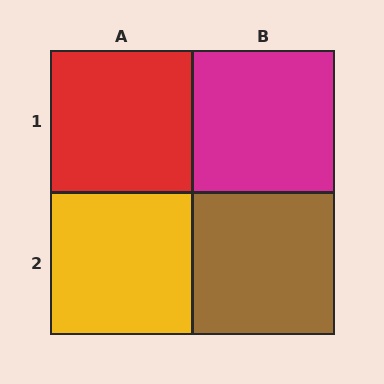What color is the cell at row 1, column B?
Magenta.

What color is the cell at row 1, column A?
Red.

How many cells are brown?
1 cell is brown.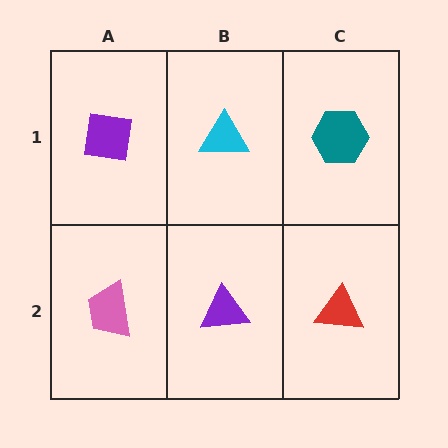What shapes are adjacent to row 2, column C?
A teal hexagon (row 1, column C), a purple triangle (row 2, column B).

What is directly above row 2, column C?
A teal hexagon.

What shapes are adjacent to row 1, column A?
A pink trapezoid (row 2, column A), a cyan triangle (row 1, column B).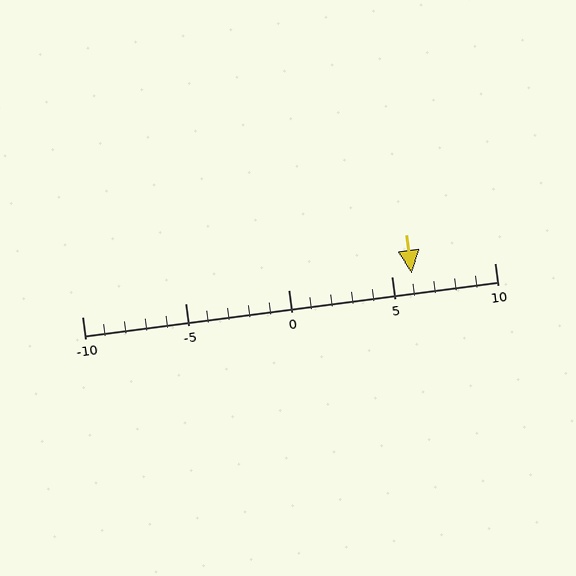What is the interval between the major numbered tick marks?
The major tick marks are spaced 5 units apart.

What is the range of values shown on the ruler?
The ruler shows values from -10 to 10.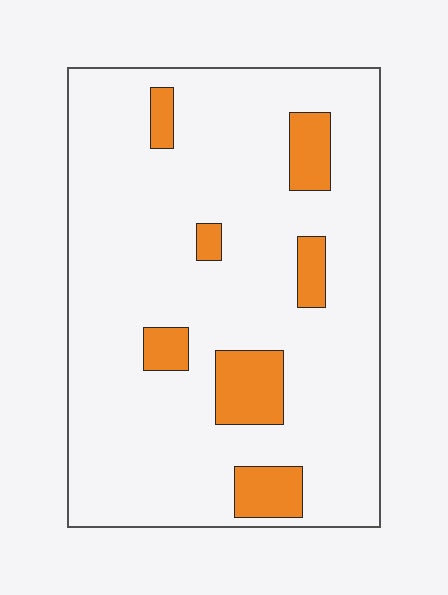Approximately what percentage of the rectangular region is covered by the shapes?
Approximately 15%.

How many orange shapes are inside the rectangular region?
7.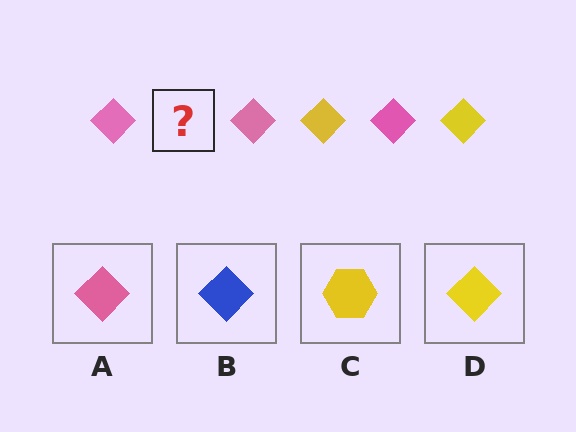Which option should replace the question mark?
Option D.